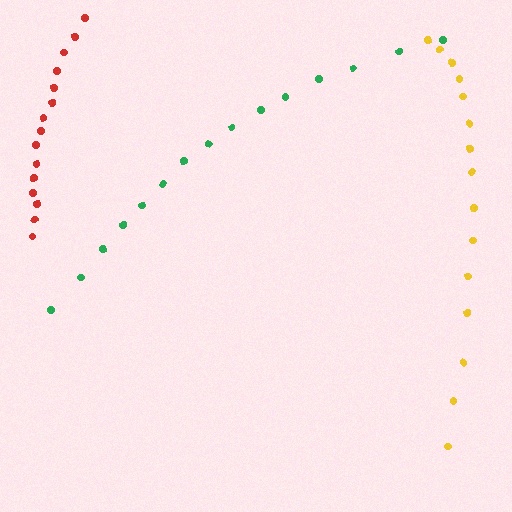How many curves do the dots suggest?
There are 3 distinct paths.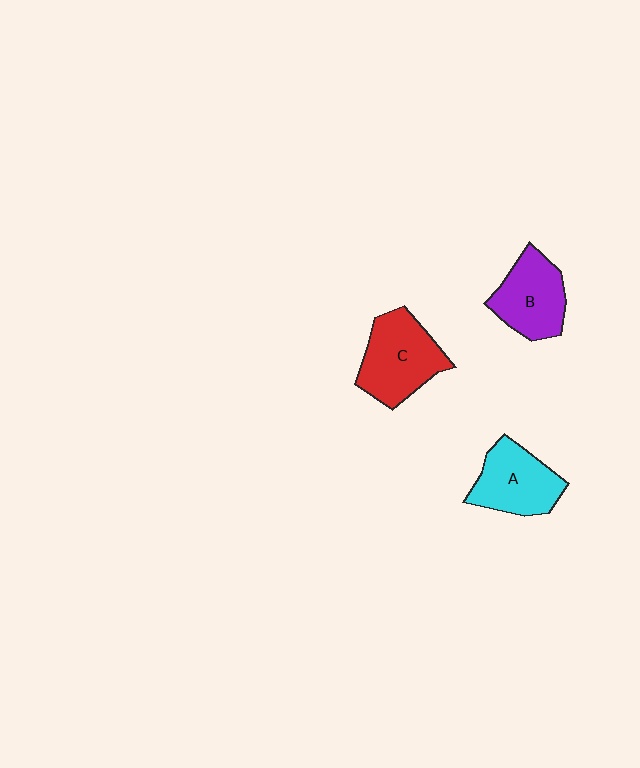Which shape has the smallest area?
Shape B (purple).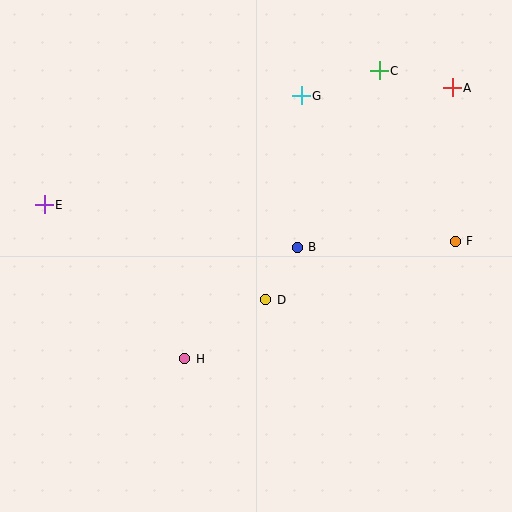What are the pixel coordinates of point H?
Point H is at (185, 359).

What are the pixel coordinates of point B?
Point B is at (297, 247).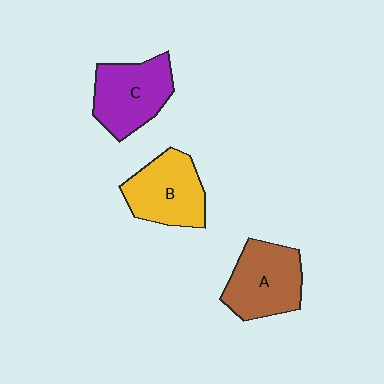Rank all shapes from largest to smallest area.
From largest to smallest: A (brown), C (purple), B (yellow).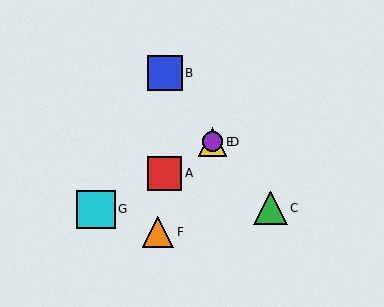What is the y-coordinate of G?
Object G is at y≈209.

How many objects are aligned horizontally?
2 objects (D, E) are aligned horizontally.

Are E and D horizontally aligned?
Yes, both are at y≈142.